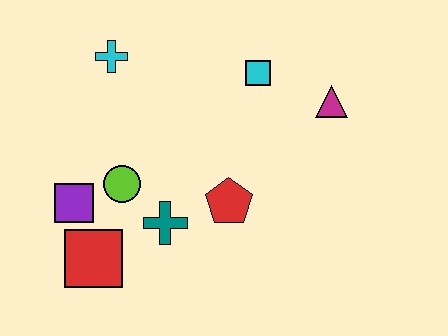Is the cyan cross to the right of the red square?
Yes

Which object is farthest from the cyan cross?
The magenta triangle is farthest from the cyan cross.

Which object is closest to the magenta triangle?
The cyan square is closest to the magenta triangle.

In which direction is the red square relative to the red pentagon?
The red square is to the left of the red pentagon.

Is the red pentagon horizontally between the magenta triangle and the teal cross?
Yes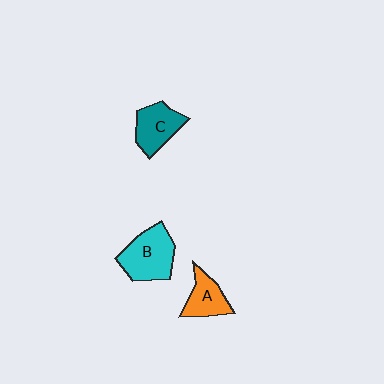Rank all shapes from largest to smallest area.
From largest to smallest: B (cyan), C (teal), A (orange).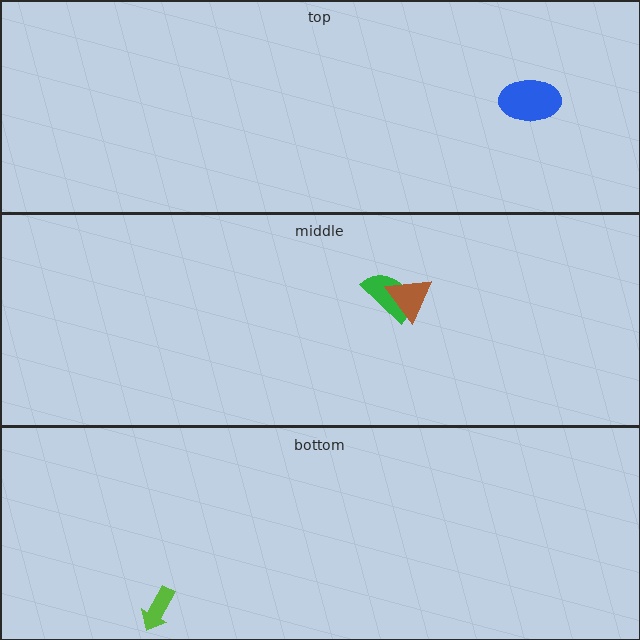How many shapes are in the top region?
1.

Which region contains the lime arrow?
The bottom region.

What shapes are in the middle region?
The green semicircle, the brown triangle.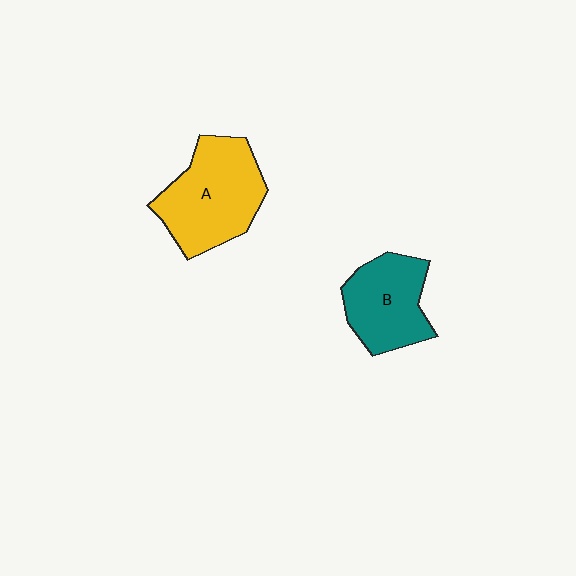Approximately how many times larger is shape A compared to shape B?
Approximately 1.3 times.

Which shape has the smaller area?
Shape B (teal).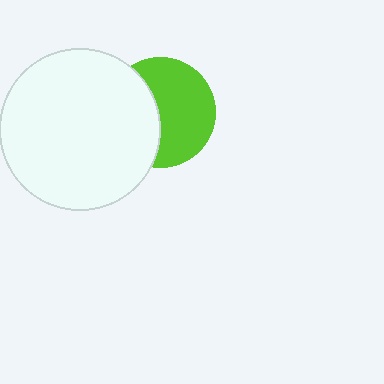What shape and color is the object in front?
The object in front is a white circle.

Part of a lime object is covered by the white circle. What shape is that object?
It is a circle.